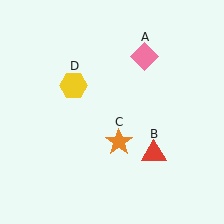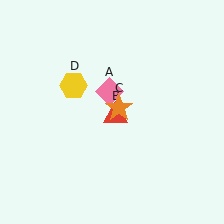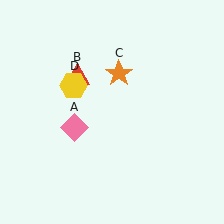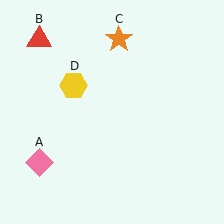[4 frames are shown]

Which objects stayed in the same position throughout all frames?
Yellow hexagon (object D) remained stationary.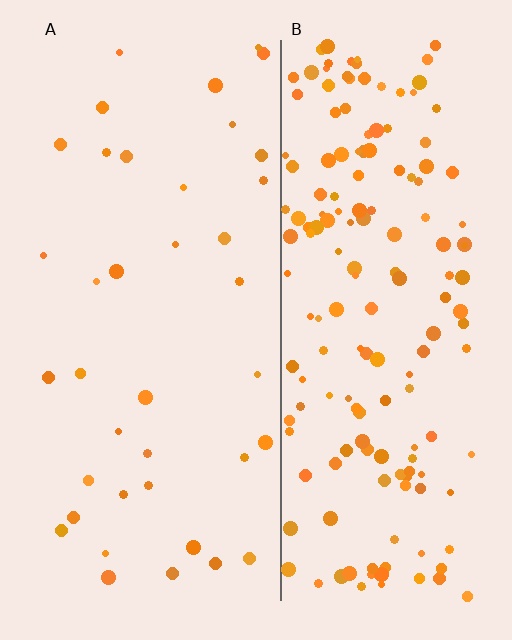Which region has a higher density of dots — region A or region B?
B (the right).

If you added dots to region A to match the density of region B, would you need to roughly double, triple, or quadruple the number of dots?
Approximately quadruple.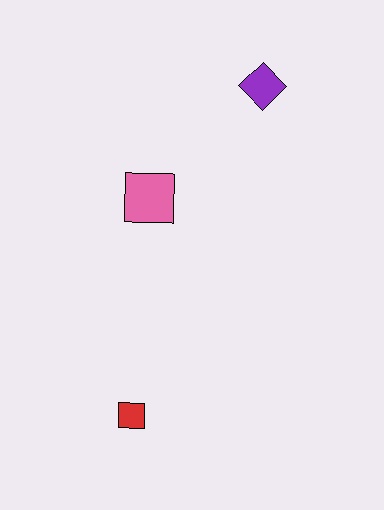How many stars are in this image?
There are no stars.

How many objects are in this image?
There are 3 objects.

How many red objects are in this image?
There is 1 red object.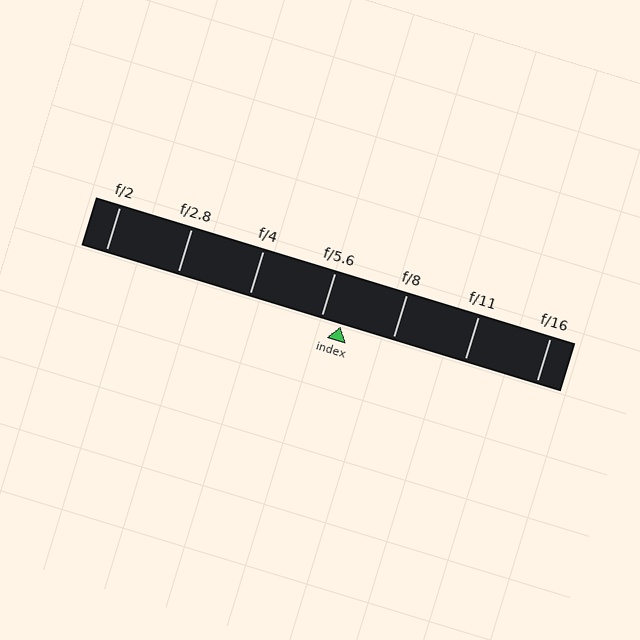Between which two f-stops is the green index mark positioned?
The index mark is between f/5.6 and f/8.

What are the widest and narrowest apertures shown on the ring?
The widest aperture shown is f/2 and the narrowest is f/16.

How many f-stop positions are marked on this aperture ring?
There are 7 f-stop positions marked.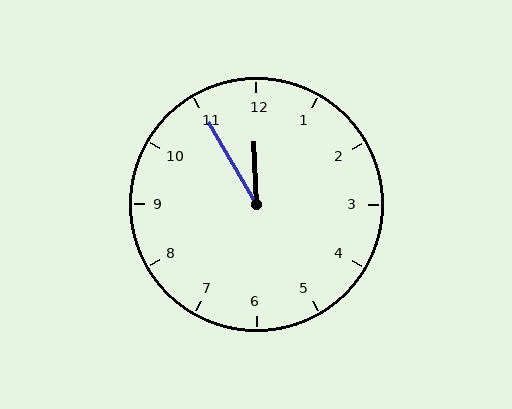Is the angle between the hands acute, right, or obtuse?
It is acute.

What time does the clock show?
11:55.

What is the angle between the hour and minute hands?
Approximately 28 degrees.